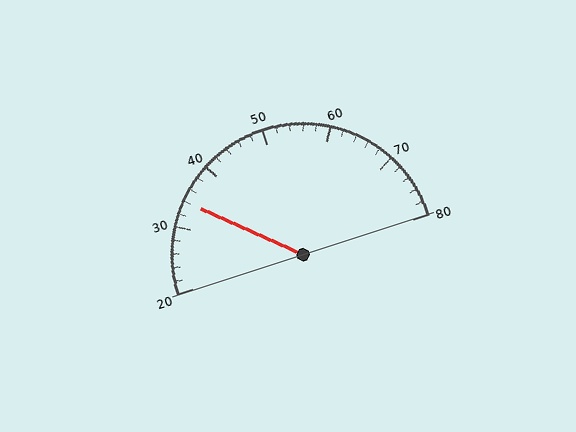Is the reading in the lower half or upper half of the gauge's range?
The reading is in the lower half of the range (20 to 80).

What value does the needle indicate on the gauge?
The needle indicates approximately 34.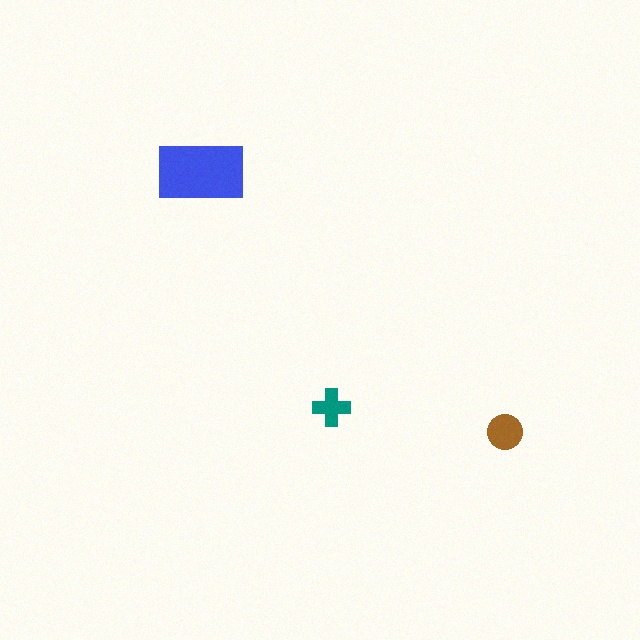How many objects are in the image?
There are 3 objects in the image.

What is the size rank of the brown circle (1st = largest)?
2nd.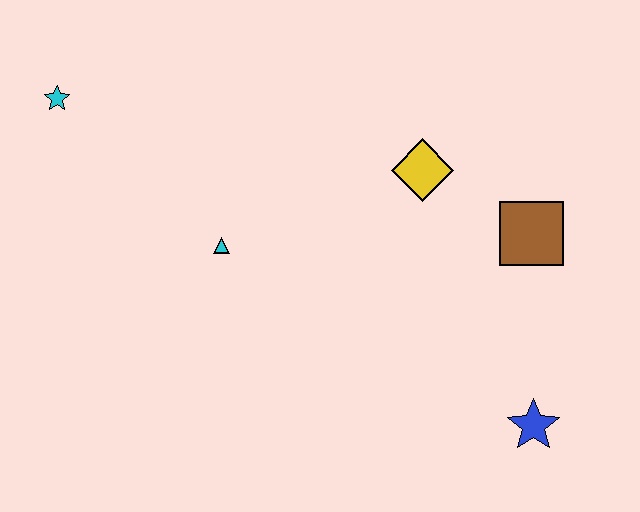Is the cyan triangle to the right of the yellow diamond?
No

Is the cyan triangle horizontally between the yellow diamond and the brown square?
No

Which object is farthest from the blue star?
The cyan star is farthest from the blue star.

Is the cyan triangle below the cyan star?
Yes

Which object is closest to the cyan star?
The cyan triangle is closest to the cyan star.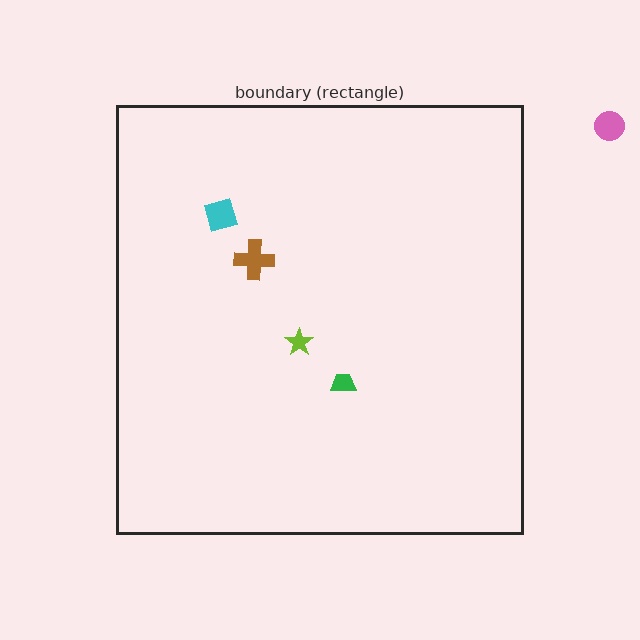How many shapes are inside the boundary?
4 inside, 1 outside.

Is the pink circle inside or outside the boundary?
Outside.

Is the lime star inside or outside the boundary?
Inside.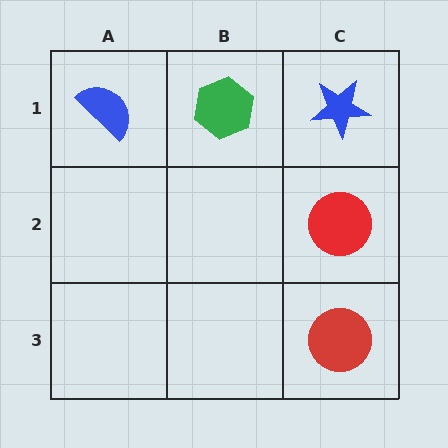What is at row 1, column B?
A green hexagon.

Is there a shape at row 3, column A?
No, that cell is empty.